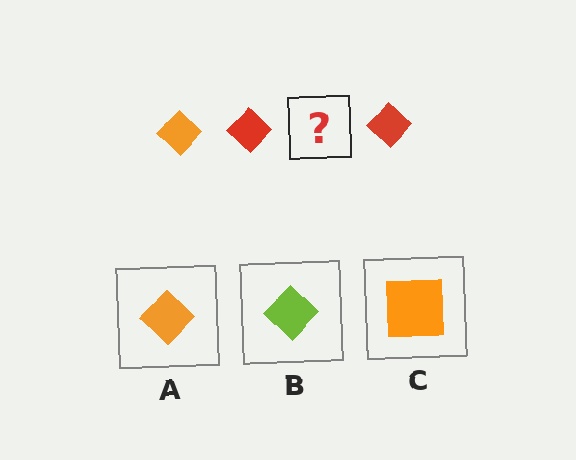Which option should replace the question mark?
Option A.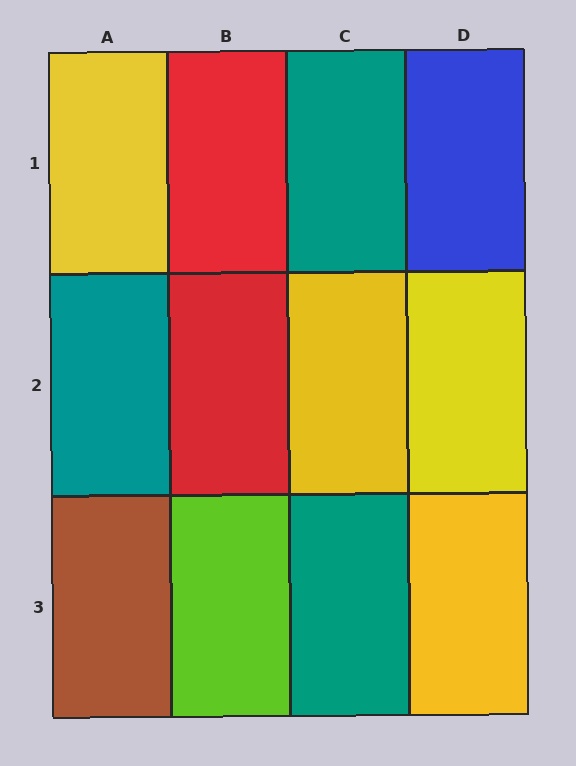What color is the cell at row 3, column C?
Teal.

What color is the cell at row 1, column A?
Yellow.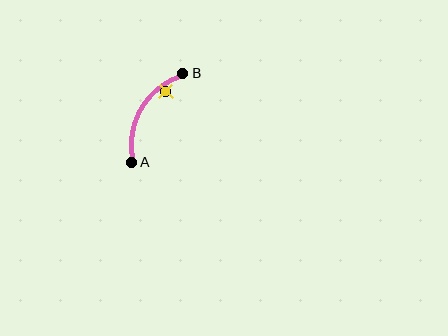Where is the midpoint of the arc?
The arc midpoint is the point on the curve farthest from the straight line joining A and B. It sits to the left of that line.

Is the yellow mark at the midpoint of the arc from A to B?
No — the yellow mark does not lie on the arc at all. It sits slightly inside the curve.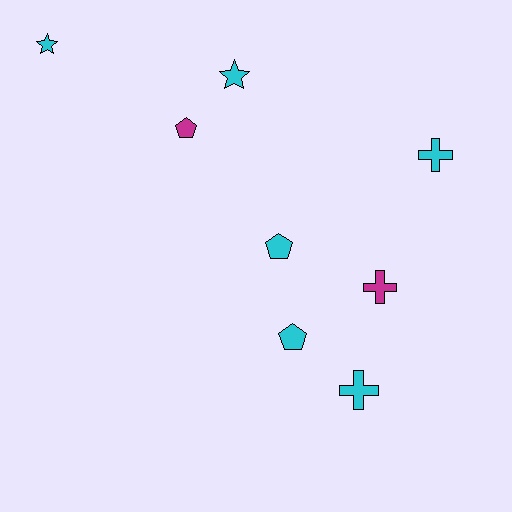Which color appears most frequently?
Cyan, with 6 objects.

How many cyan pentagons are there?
There are 2 cyan pentagons.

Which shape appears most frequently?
Cross, with 3 objects.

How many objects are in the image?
There are 8 objects.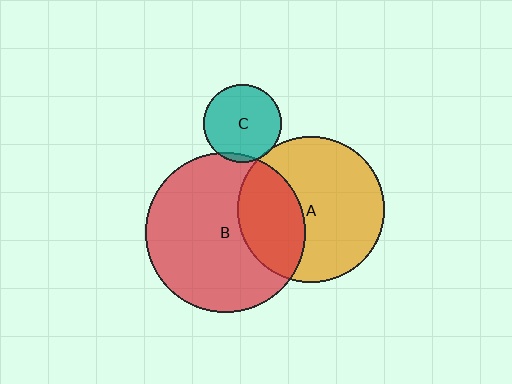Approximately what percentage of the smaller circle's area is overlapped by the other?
Approximately 5%.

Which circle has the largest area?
Circle B (red).